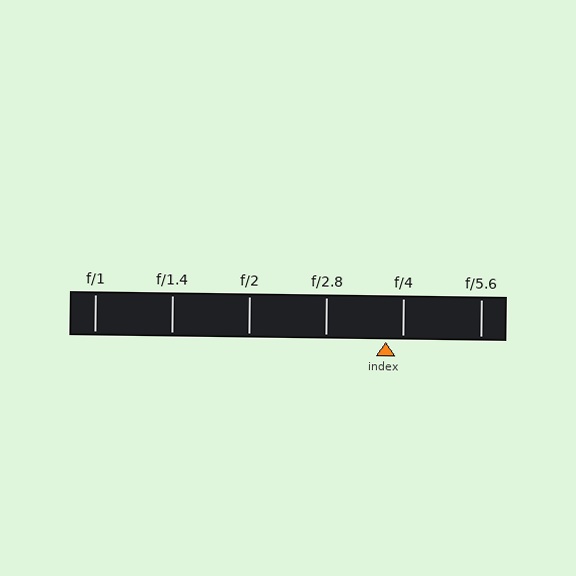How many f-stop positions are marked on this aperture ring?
There are 6 f-stop positions marked.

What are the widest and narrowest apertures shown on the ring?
The widest aperture shown is f/1 and the narrowest is f/5.6.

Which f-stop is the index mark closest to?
The index mark is closest to f/4.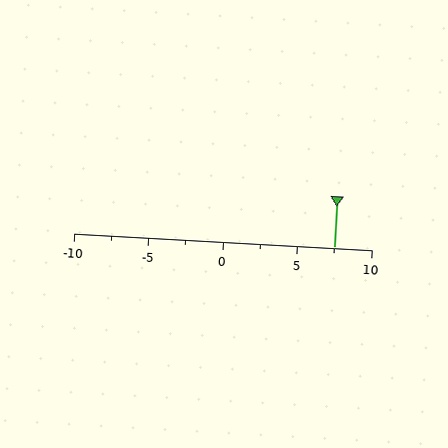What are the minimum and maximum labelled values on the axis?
The axis runs from -10 to 10.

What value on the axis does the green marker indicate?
The marker indicates approximately 7.5.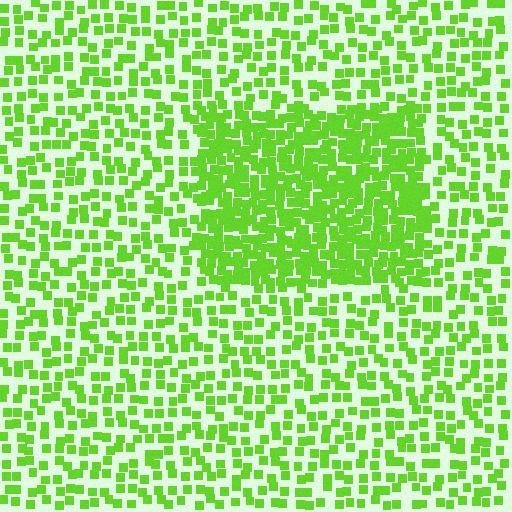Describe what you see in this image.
The image contains small lime elements arranged at two different densities. A rectangle-shaped region is visible where the elements are more densely packed than the surrounding area.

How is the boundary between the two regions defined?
The boundary is defined by a change in element density (approximately 2.2x ratio). All elements are the same color, size, and shape.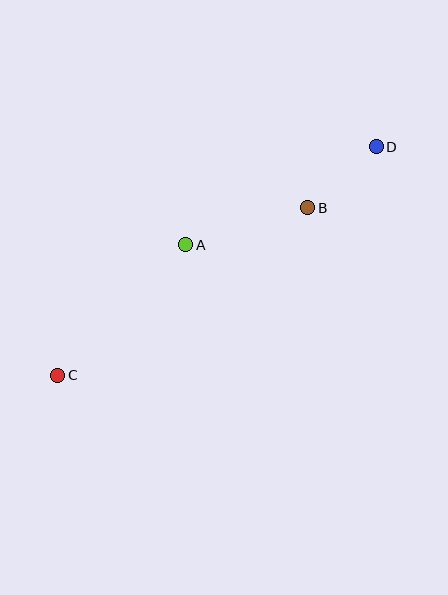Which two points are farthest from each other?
Points C and D are farthest from each other.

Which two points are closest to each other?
Points B and D are closest to each other.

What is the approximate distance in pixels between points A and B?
The distance between A and B is approximately 128 pixels.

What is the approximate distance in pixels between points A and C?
The distance between A and C is approximately 183 pixels.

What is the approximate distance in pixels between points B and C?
The distance between B and C is approximately 301 pixels.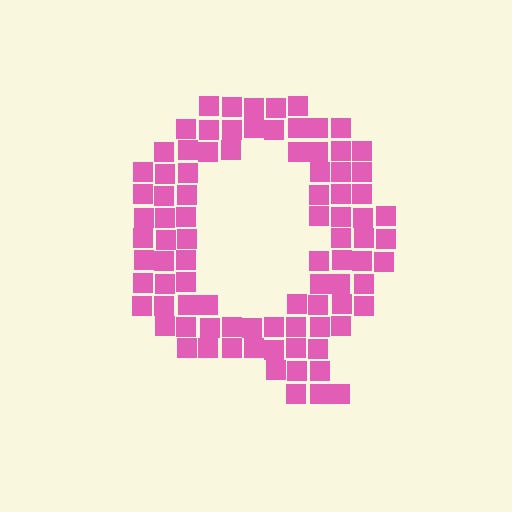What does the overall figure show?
The overall figure shows the letter Q.